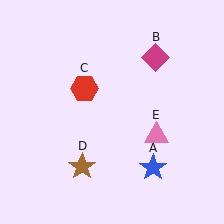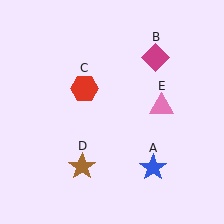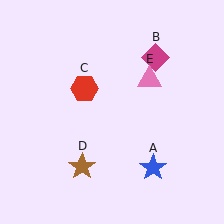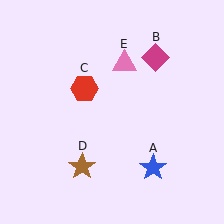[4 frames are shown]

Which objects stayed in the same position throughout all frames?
Blue star (object A) and magenta diamond (object B) and red hexagon (object C) and brown star (object D) remained stationary.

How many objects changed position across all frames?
1 object changed position: pink triangle (object E).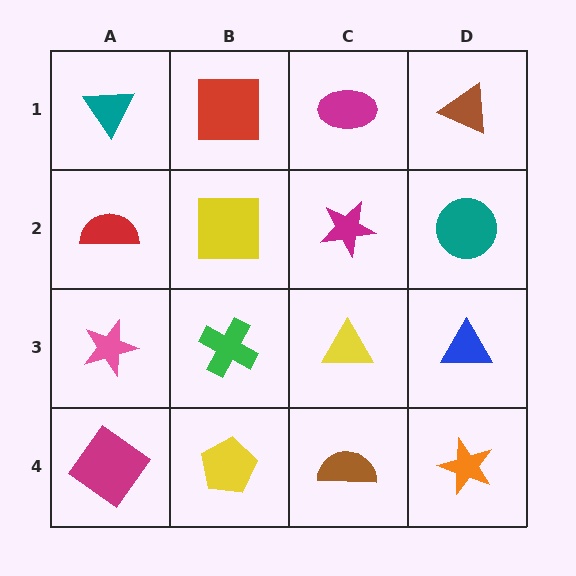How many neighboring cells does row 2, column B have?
4.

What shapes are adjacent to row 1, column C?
A magenta star (row 2, column C), a red square (row 1, column B), a brown triangle (row 1, column D).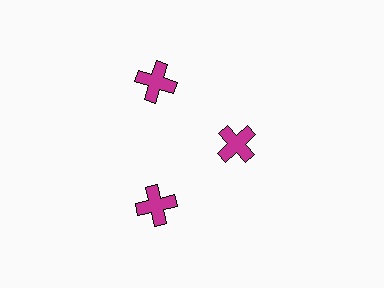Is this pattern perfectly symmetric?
No. The 3 magenta crosses are arranged in a ring, but one element near the 3 o'clock position is pulled inward toward the center, breaking the 3-fold rotational symmetry.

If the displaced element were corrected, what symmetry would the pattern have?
It would have 3-fold rotational symmetry — the pattern would map onto itself every 120 degrees.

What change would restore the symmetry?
The symmetry would be restored by moving it outward, back onto the ring so that all 3 crosses sit at equal angles and equal distance from the center.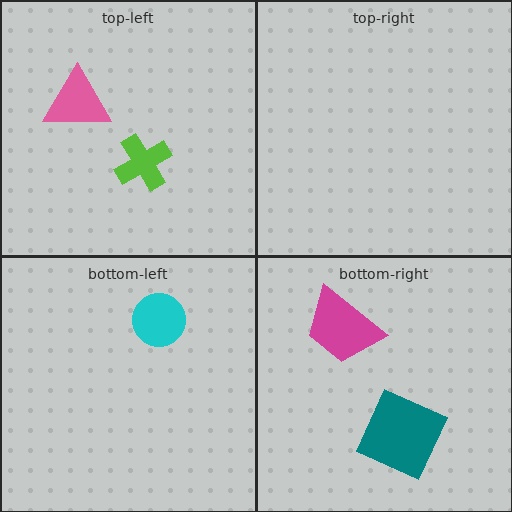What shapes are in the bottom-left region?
The cyan circle.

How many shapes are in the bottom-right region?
2.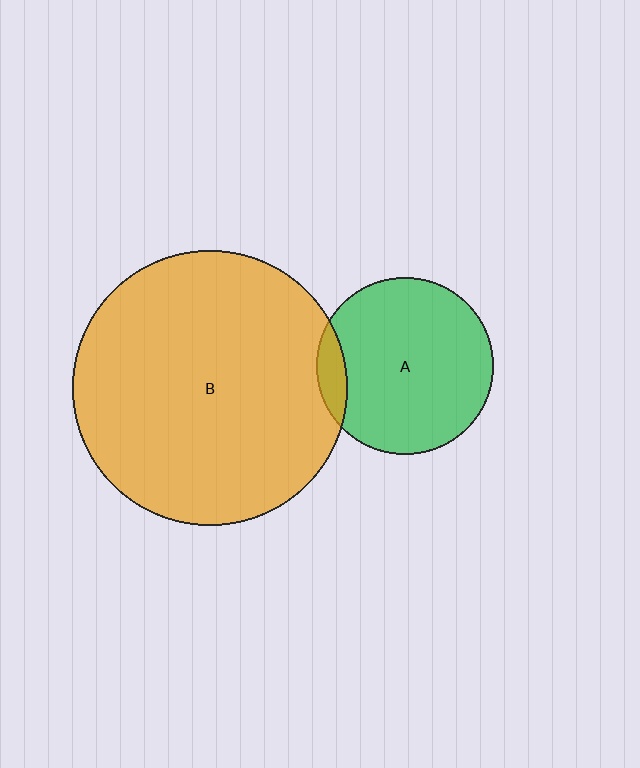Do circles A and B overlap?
Yes.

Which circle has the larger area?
Circle B (orange).